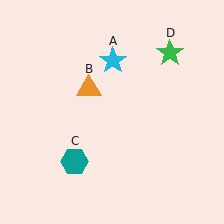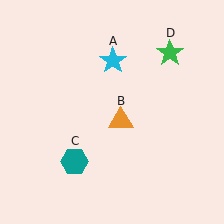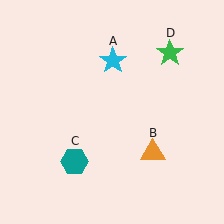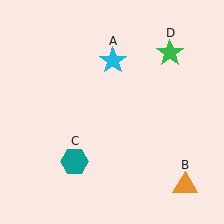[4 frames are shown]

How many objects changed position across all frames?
1 object changed position: orange triangle (object B).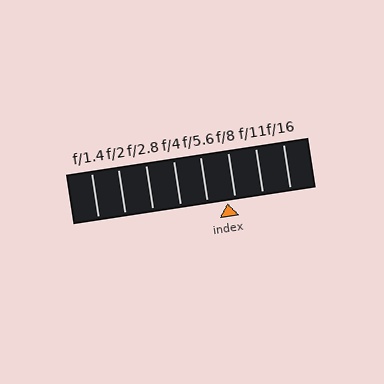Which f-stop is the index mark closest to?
The index mark is closest to f/8.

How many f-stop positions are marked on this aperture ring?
There are 8 f-stop positions marked.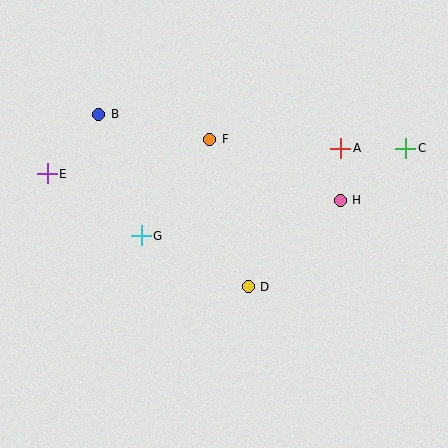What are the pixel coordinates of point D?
Point D is at (248, 287).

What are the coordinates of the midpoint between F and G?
The midpoint between F and G is at (175, 187).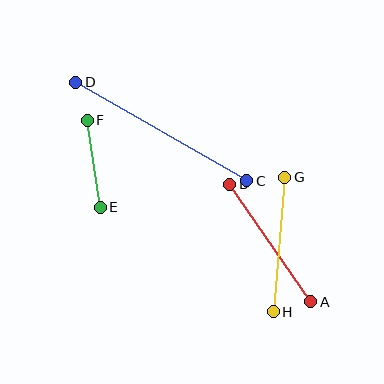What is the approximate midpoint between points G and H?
The midpoint is at approximately (279, 245) pixels.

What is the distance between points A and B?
The distance is approximately 143 pixels.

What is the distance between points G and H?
The distance is approximately 135 pixels.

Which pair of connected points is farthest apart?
Points C and D are farthest apart.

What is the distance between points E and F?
The distance is approximately 88 pixels.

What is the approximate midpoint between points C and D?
The midpoint is at approximately (161, 132) pixels.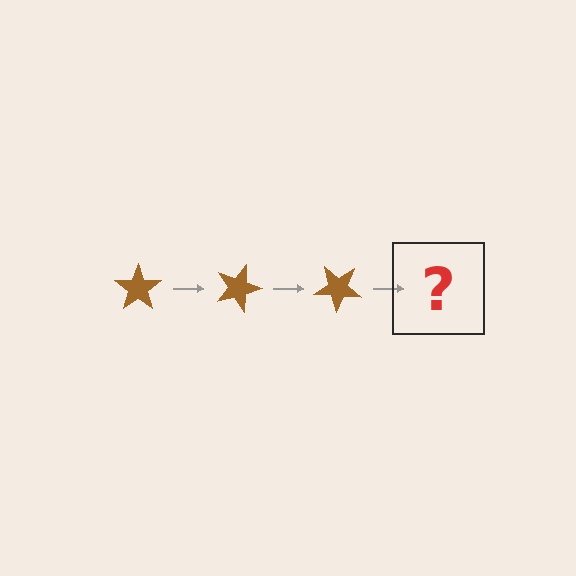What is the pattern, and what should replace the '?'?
The pattern is that the star rotates 20 degrees each step. The '?' should be a brown star rotated 60 degrees.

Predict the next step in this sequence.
The next step is a brown star rotated 60 degrees.